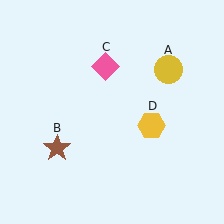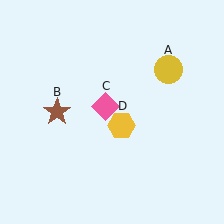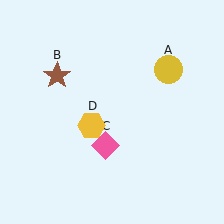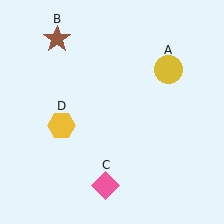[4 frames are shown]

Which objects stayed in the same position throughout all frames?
Yellow circle (object A) remained stationary.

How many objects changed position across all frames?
3 objects changed position: brown star (object B), pink diamond (object C), yellow hexagon (object D).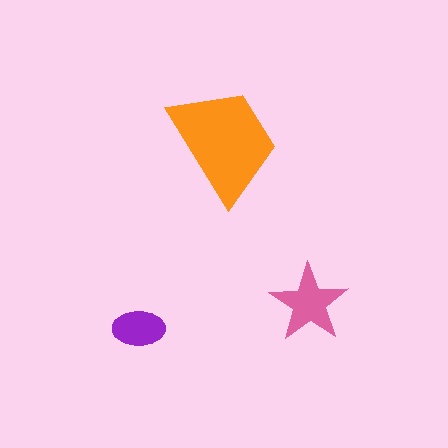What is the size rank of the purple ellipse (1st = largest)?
3rd.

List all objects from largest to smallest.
The orange trapezoid, the pink star, the purple ellipse.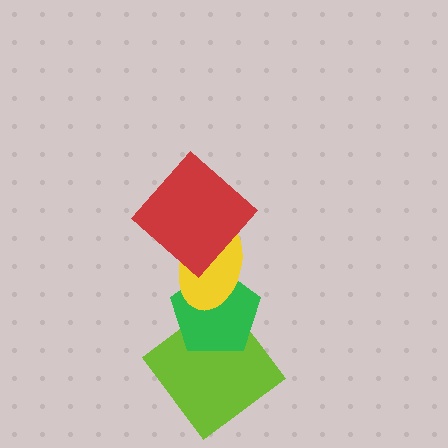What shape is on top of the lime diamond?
The green pentagon is on top of the lime diamond.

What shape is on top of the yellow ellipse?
The red diamond is on top of the yellow ellipse.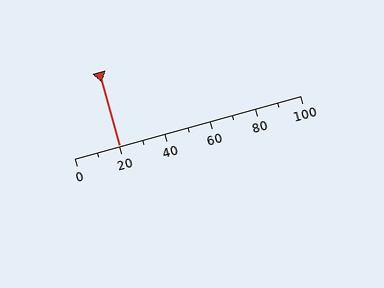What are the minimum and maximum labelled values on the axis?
The axis runs from 0 to 100.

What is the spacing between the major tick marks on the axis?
The major ticks are spaced 20 apart.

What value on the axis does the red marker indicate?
The marker indicates approximately 20.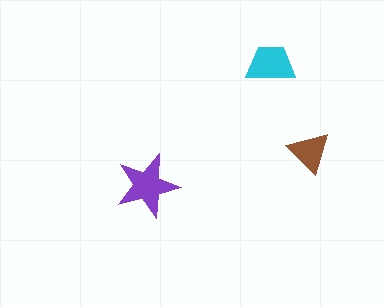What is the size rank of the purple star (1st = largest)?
1st.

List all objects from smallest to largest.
The brown triangle, the cyan trapezoid, the purple star.